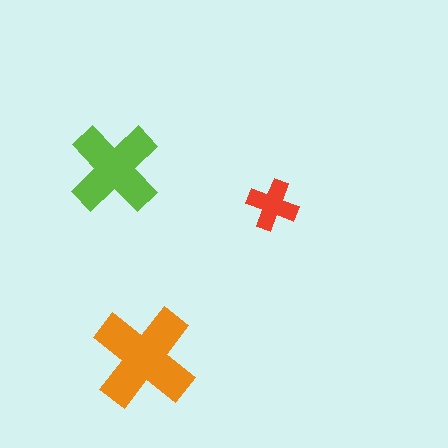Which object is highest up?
The lime cross is topmost.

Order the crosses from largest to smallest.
the orange one, the lime one, the red one.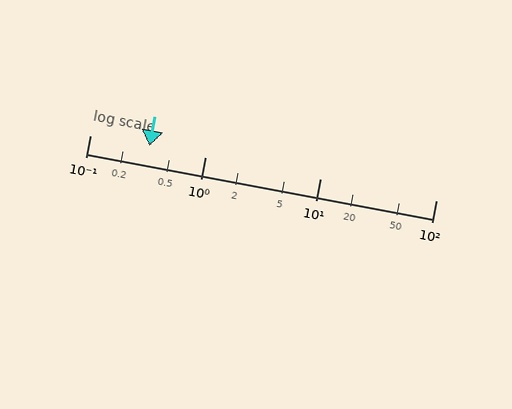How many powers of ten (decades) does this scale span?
The scale spans 3 decades, from 0.1 to 100.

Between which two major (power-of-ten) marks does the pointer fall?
The pointer is between 0.1 and 1.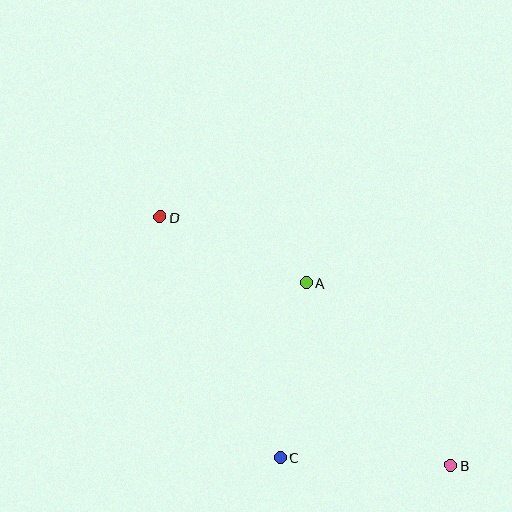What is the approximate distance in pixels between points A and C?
The distance between A and C is approximately 177 pixels.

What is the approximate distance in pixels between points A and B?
The distance between A and B is approximately 233 pixels.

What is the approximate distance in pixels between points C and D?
The distance between C and D is approximately 269 pixels.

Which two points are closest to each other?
Points A and D are closest to each other.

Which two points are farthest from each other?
Points B and D are farthest from each other.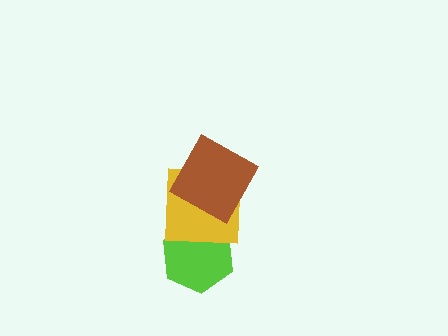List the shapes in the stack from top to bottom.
From top to bottom: the brown square, the yellow square, the lime hexagon.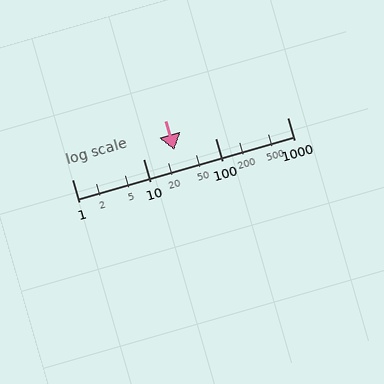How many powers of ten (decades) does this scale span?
The scale spans 3 decades, from 1 to 1000.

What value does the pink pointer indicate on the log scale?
The pointer indicates approximately 27.